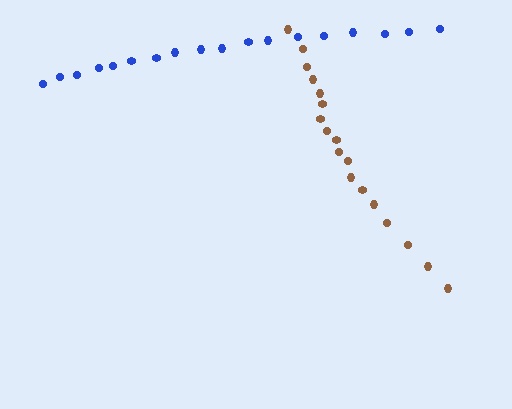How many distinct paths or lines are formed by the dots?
There are 2 distinct paths.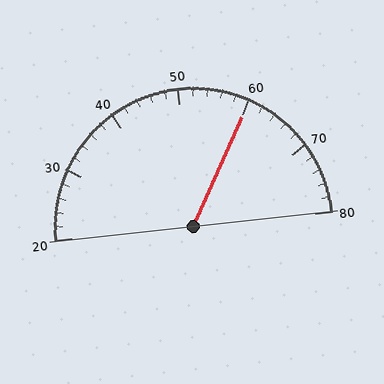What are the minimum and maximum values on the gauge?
The gauge ranges from 20 to 80.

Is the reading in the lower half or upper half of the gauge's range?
The reading is in the upper half of the range (20 to 80).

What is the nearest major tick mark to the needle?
The nearest major tick mark is 60.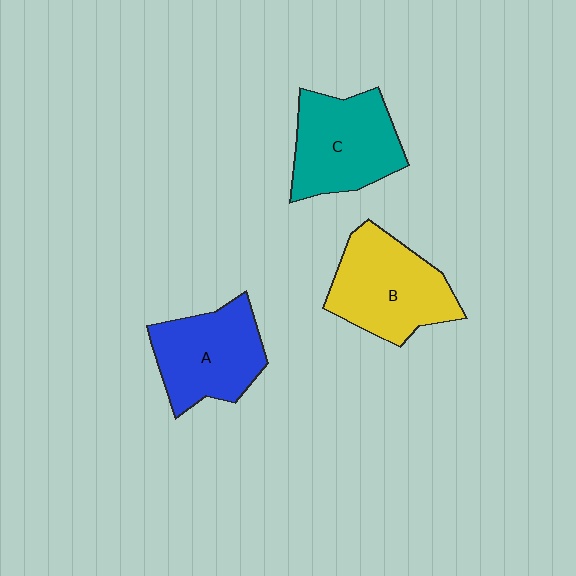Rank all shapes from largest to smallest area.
From largest to smallest: B (yellow), C (teal), A (blue).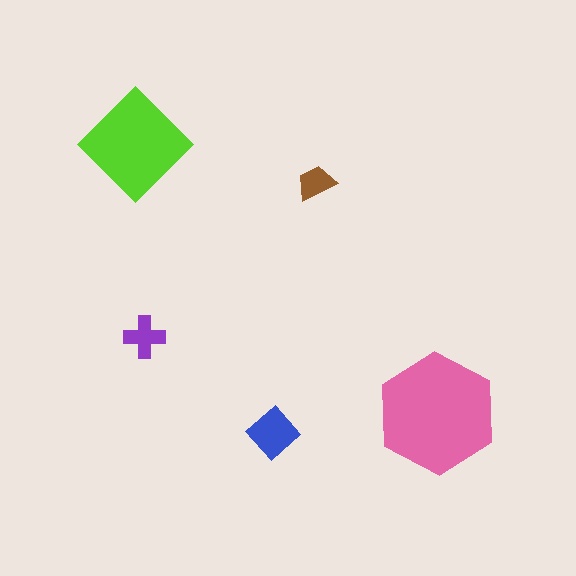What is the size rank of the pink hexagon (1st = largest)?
1st.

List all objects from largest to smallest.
The pink hexagon, the lime diamond, the blue diamond, the purple cross, the brown trapezoid.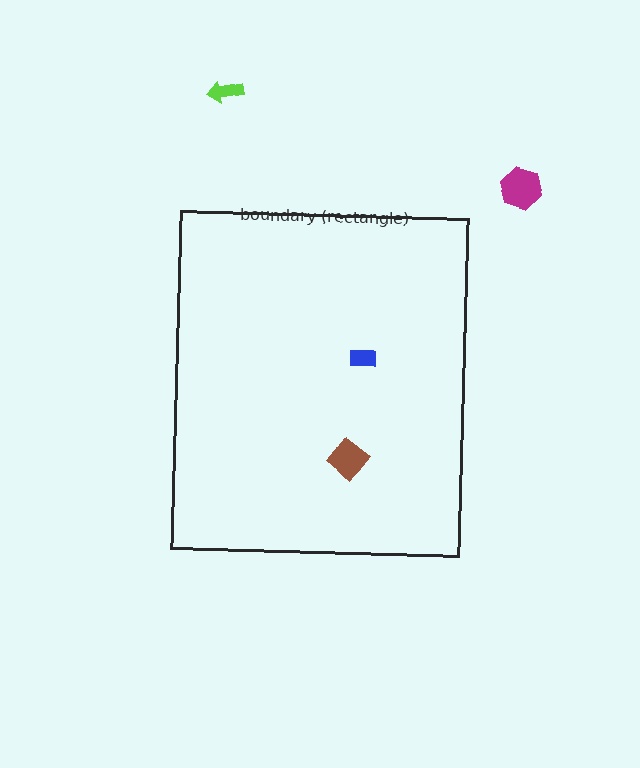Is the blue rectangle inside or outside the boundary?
Inside.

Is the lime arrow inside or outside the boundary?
Outside.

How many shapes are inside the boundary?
2 inside, 2 outside.